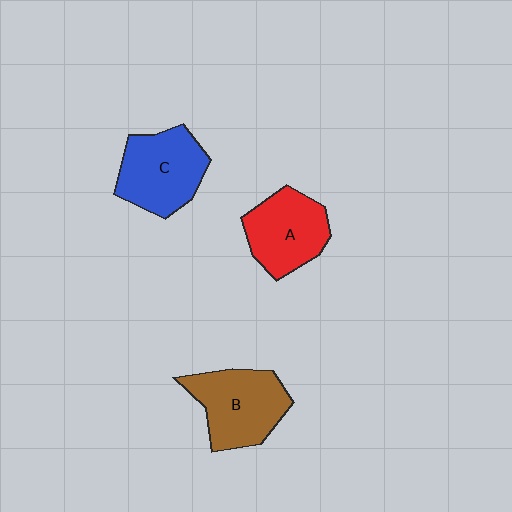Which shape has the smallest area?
Shape A (red).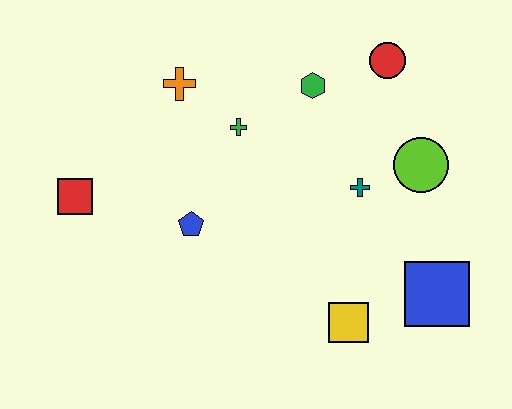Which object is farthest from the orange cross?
The blue square is farthest from the orange cross.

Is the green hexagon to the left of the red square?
No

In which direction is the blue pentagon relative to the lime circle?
The blue pentagon is to the left of the lime circle.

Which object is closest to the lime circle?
The teal cross is closest to the lime circle.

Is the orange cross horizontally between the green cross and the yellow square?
No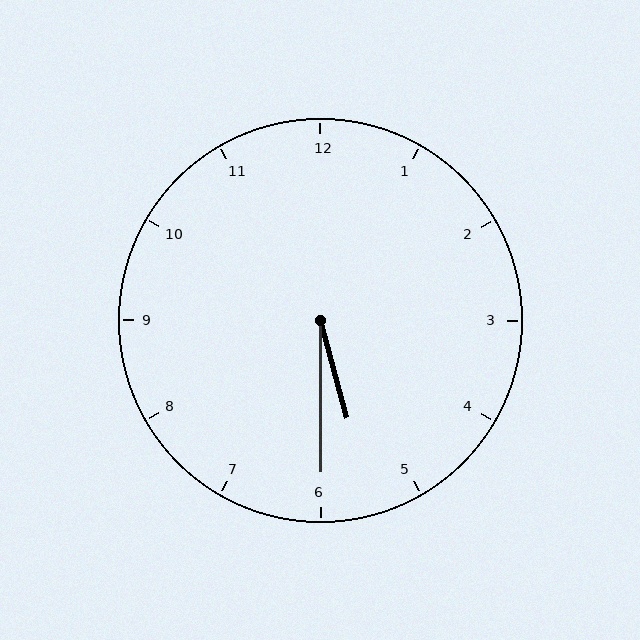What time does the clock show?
5:30.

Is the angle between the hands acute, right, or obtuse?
It is acute.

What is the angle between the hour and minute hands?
Approximately 15 degrees.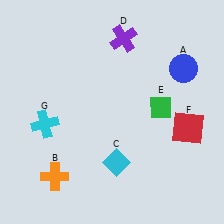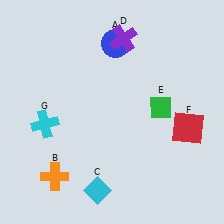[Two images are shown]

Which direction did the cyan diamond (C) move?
The cyan diamond (C) moved down.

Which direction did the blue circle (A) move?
The blue circle (A) moved left.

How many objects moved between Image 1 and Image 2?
2 objects moved between the two images.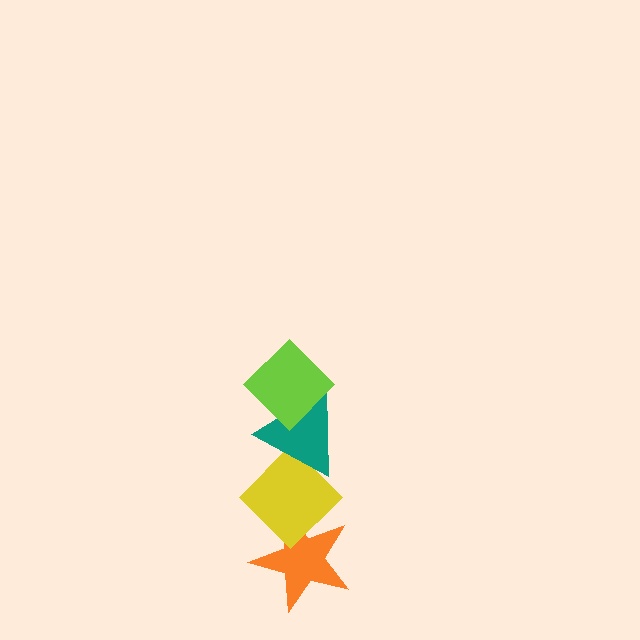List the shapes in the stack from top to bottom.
From top to bottom: the lime diamond, the teal triangle, the yellow diamond, the orange star.